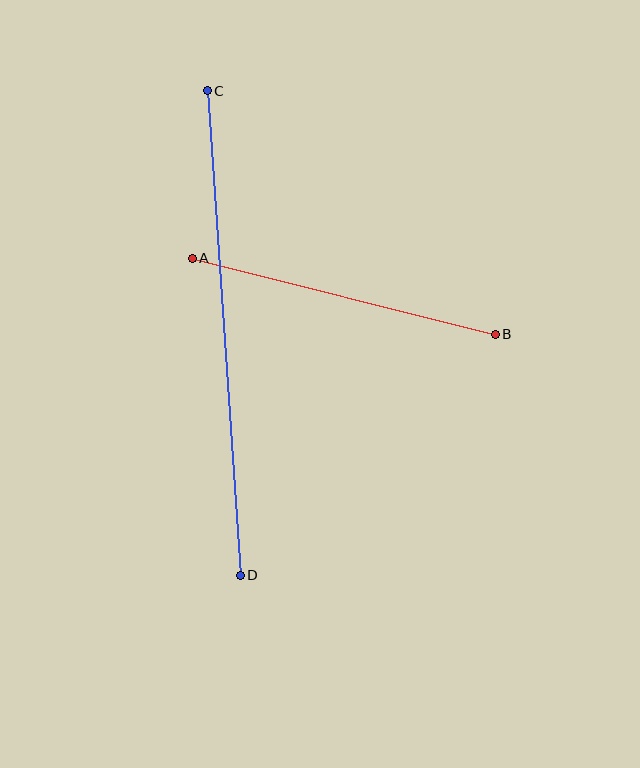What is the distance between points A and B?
The distance is approximately 313 pixels.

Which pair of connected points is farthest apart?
Points C and D are farthest apart.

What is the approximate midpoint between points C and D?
The midpoint is at approximately (224, 333) pixels.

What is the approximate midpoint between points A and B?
The midpoint is at approximately (344, 296) pixels.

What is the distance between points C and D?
The distance is approximately 485 pixels.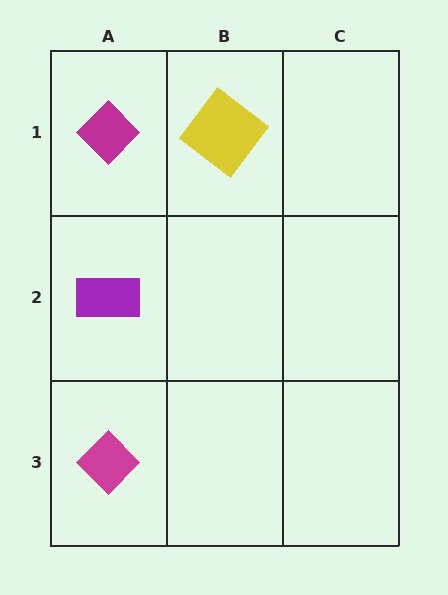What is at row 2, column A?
A purple rectangle.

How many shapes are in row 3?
1 shape.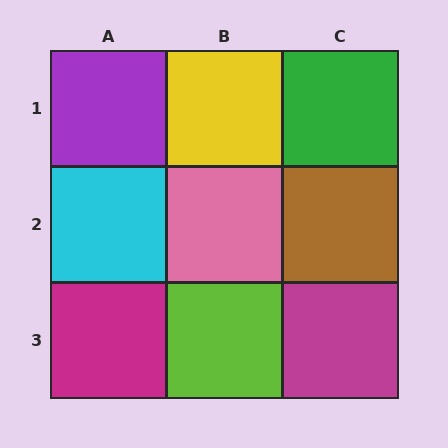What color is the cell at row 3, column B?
Lime.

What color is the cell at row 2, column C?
Brown.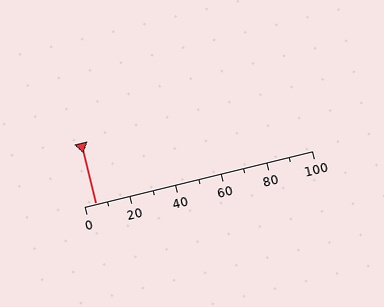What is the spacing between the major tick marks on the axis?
The major ticks are spaced 20 apart.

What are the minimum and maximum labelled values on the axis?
The axis runs from 0 to 100.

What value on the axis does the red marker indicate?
The marker indicates approximately 5.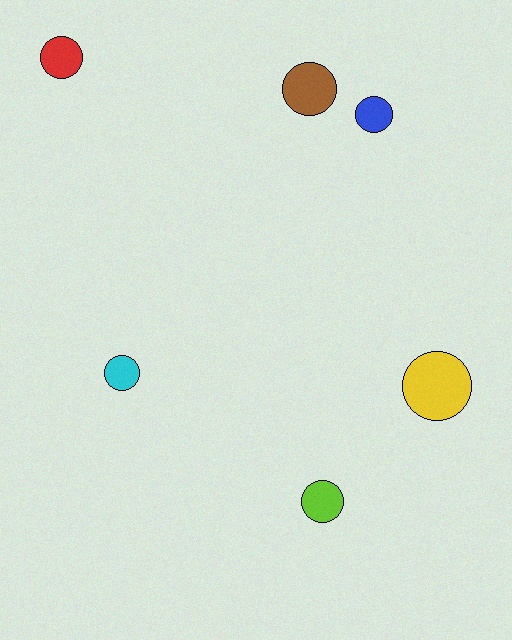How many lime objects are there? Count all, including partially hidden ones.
There is 1 lime object.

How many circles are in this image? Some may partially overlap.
There are 6 circles.